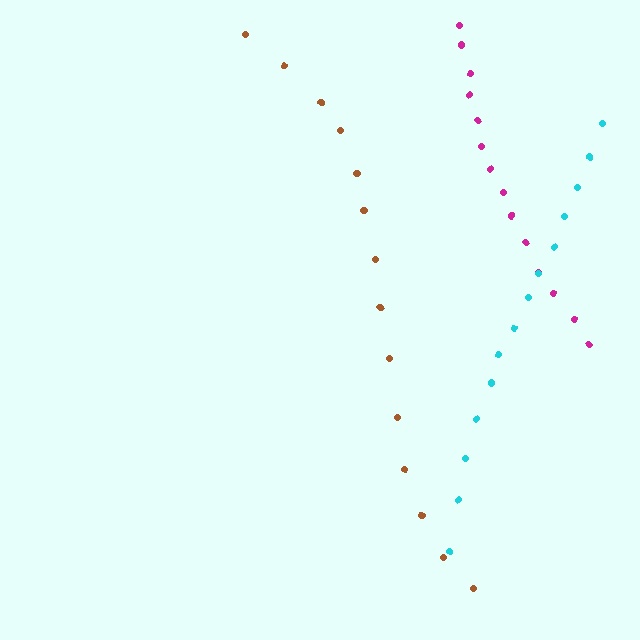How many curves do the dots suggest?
There are 3 distinct paths.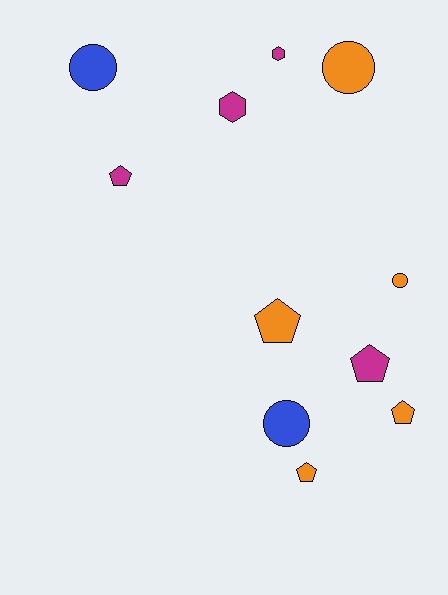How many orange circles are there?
There are 2 orange circles.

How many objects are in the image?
There are 11 objects.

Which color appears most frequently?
Orange, with 5 objects.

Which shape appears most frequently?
Pentagon, with 5 objects.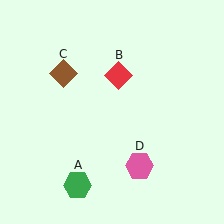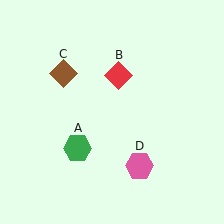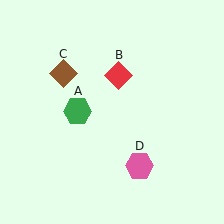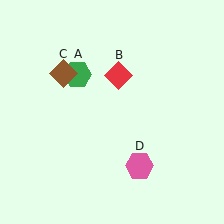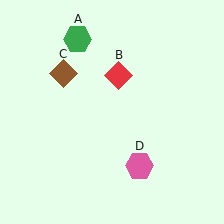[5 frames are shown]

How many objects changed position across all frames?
1 object changed position: green hexagon (object A).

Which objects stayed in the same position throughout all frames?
Red diamond (object B) and brown diamond (object C) and pink hexagon (object D) remained stationary.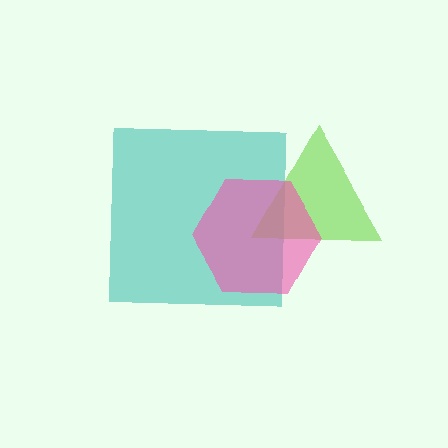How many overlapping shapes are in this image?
There are 3 overlapping shapes in the image.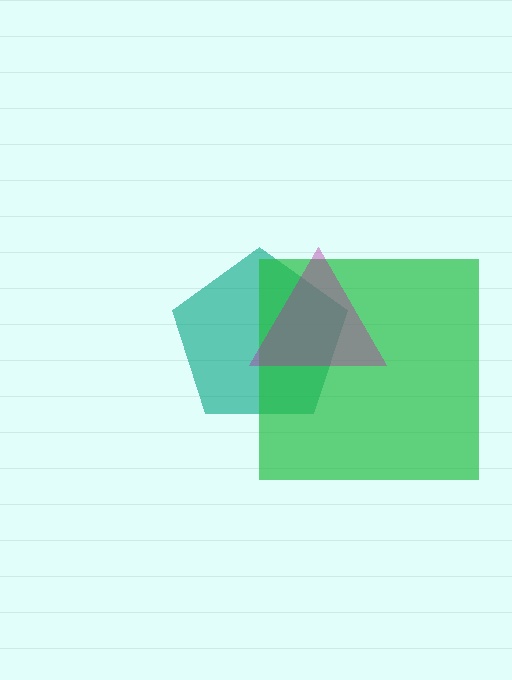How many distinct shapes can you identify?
There are 3 distinct shapes: a teal pentagon, a green square, a magenta triangle.